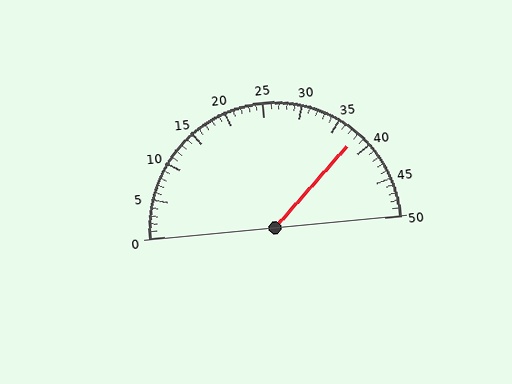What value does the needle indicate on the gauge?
The needle indicates approximately 38.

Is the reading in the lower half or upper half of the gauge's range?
The reading is in the upper half of the range (0 to 50).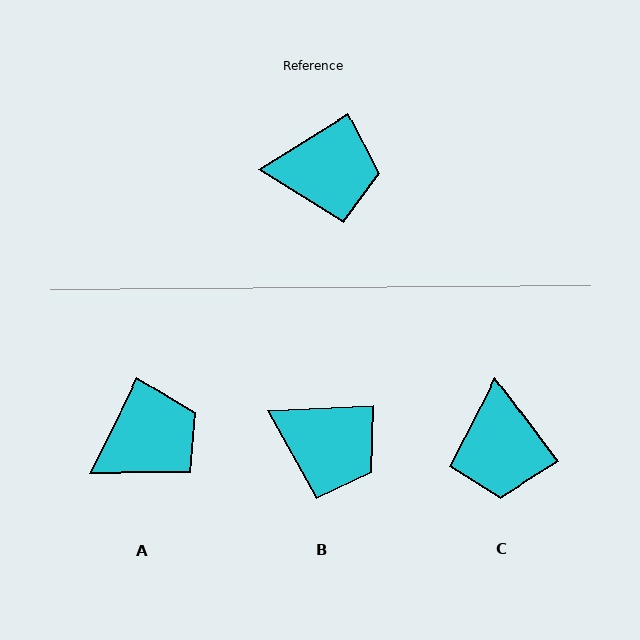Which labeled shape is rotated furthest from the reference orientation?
C, about 85 degrees away.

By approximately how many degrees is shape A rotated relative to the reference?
Approximately 32 degrees counter-clockwise.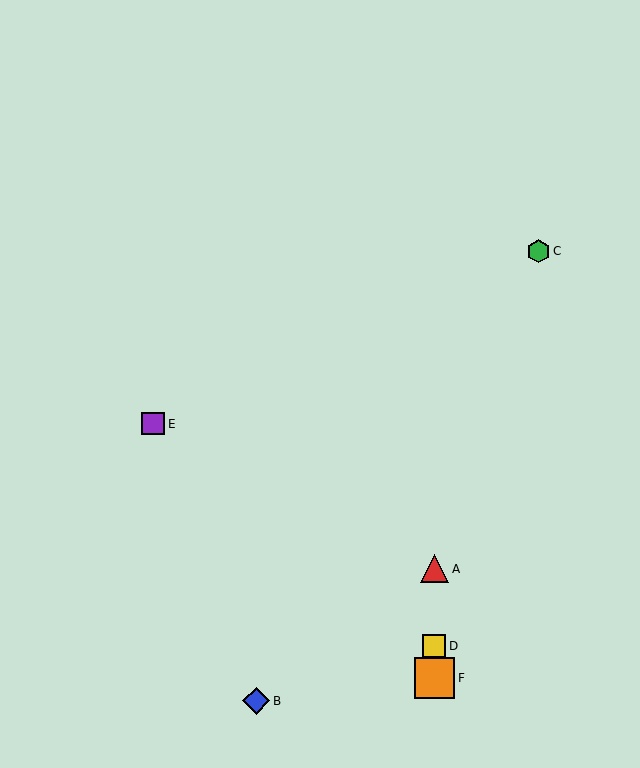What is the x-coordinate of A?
Object A is at x≈434.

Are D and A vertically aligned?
Yes, both are at x≈434.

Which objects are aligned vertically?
Objects A, D, F are aligned vertically.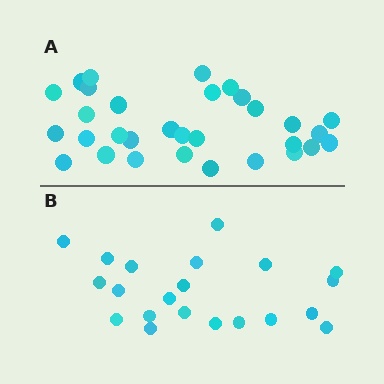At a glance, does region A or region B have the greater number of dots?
Region A (the top region) has more dots.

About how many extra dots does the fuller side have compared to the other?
Region A has roughly 10 or so more dots than region B.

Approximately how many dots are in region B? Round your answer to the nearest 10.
About 20 dots. (The exact count is 21, which rounds to 20.)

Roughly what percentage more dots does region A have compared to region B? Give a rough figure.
About 50% more.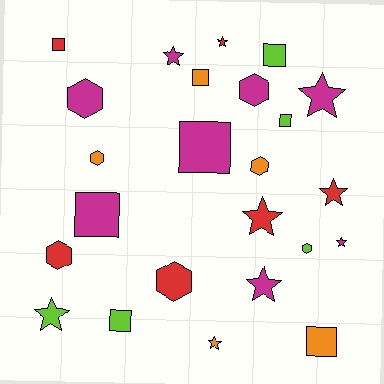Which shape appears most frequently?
Star, with 9 objects.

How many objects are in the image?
There are 24 objects.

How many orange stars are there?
There is 1 orange star.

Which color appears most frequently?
Magenta, with 8 objects.